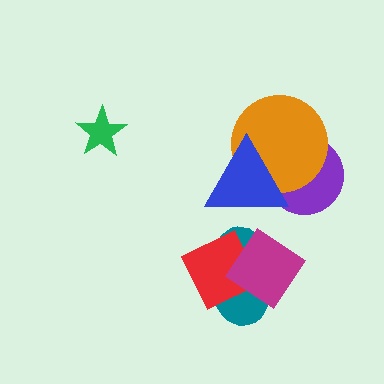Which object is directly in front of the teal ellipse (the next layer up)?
The red diamond is directly in front of the teal ellipse.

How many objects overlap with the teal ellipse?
2 objects overlap with the teal ellipse.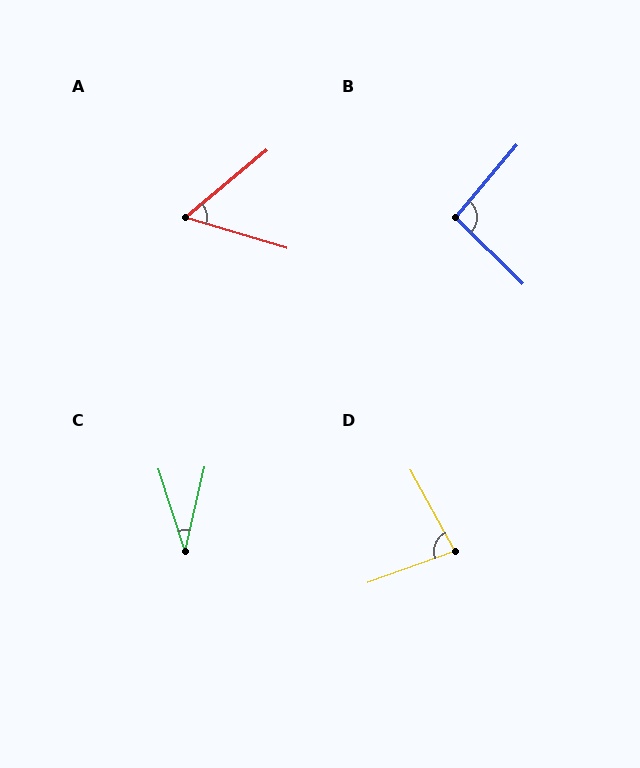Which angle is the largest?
B, at approximately 94 degrees.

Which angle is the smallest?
C, at approximately 30 degrees.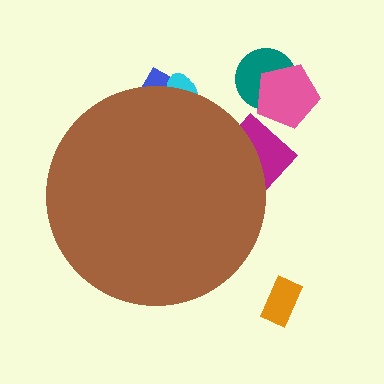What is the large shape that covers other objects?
A brown circle.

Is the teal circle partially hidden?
No, the teal circle is fully visible.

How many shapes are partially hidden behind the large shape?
3 shapes are partially hidden.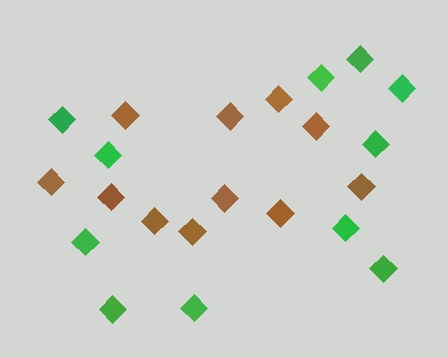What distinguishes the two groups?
There are 2 groups: one group of brown diamonds (11) and one group of green diamonds (11).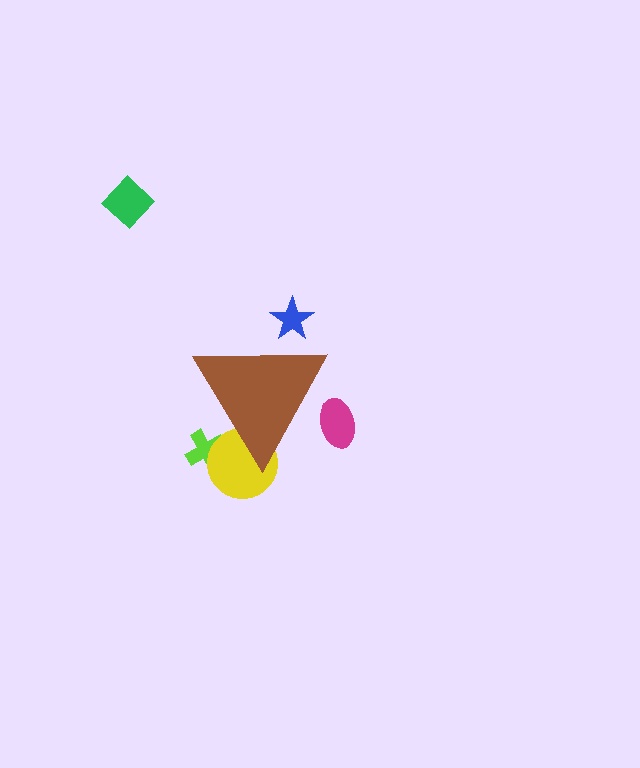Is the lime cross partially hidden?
Yes, the lime cross is partially hidden behind the brown triangle.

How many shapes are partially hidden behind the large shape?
4 shapes are partially hidden.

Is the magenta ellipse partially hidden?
Yes, the magenta ellipse is partially hidden behind the brown triangle.